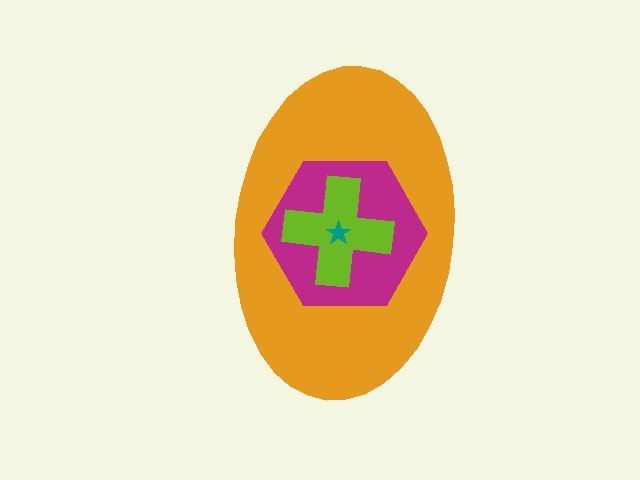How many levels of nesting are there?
4.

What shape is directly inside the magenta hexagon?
The lime cross.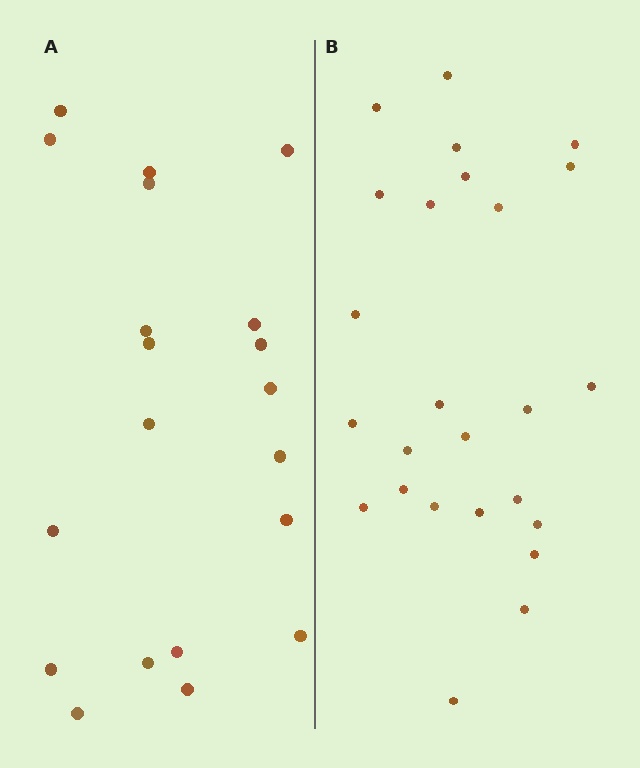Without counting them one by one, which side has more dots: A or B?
Region B (the right region) has more dots.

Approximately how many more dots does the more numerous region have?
Region B has about 5 more dots than region A.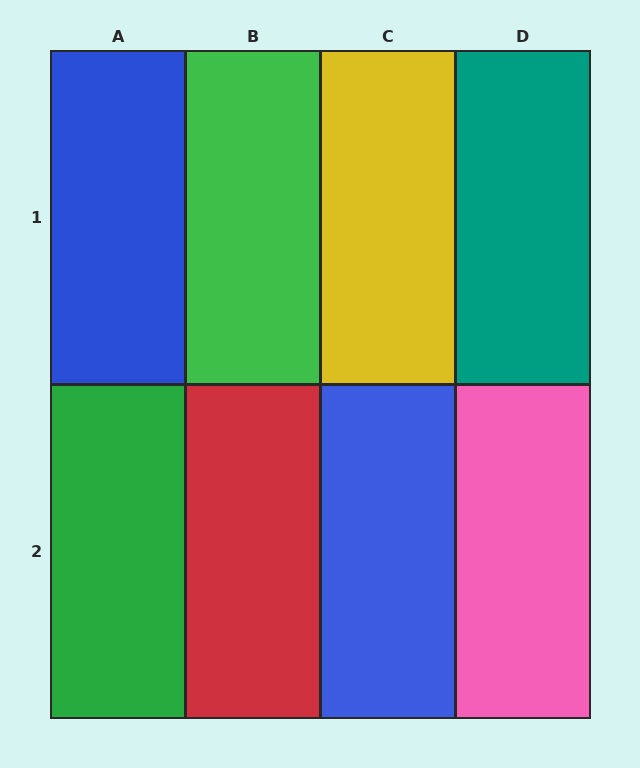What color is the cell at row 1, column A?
Blue.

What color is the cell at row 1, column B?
Green.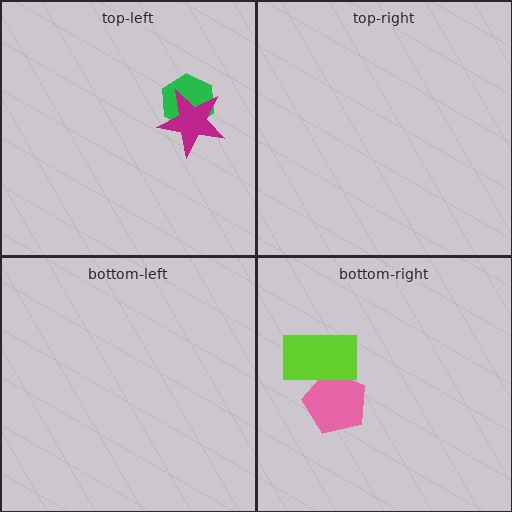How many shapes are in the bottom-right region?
2.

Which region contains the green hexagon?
The top-left region.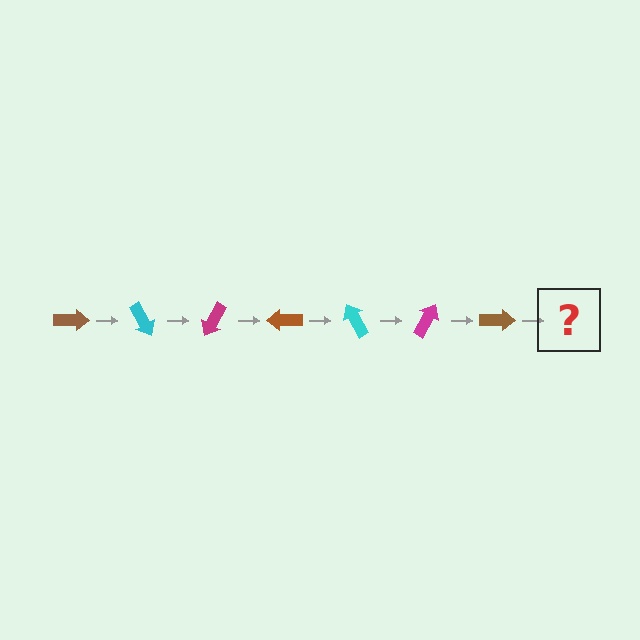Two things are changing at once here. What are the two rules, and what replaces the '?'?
The two rules are that it rotates 60 degrees each step and the color cycles through brown, cyan, and magenta. The '?' should be a cyan arrow, rotated 420 degrees from the start.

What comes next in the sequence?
The next element should be a cyan arrow, rotated 420 degrees from the start.